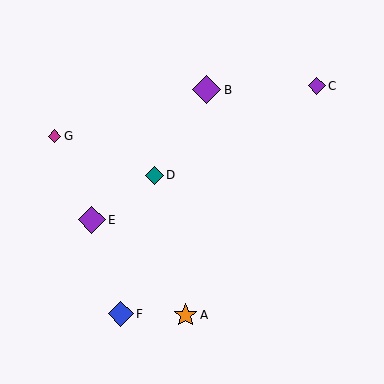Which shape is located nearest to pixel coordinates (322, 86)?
The purple diamond (labeled C) at (317, 86) is nearest to that location.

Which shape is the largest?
The purple diamond (labeled B) is the largest.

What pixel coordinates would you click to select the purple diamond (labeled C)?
Click at (317, 86) to select the purple diamond C.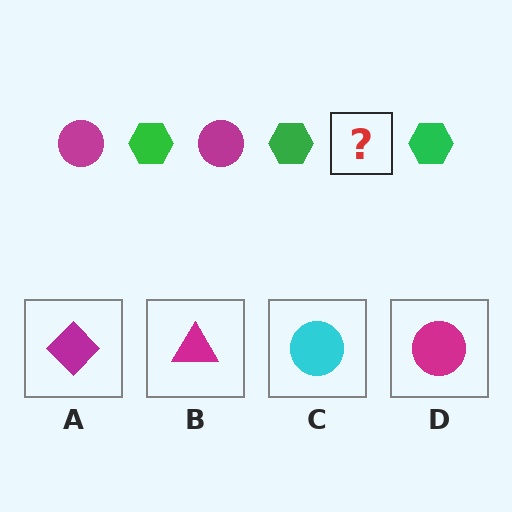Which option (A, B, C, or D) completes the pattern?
D.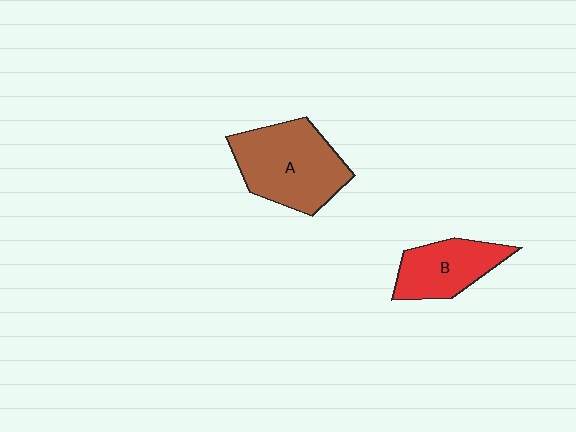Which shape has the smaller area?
Shape B (red).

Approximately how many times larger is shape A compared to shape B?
Approximately 1.5 times.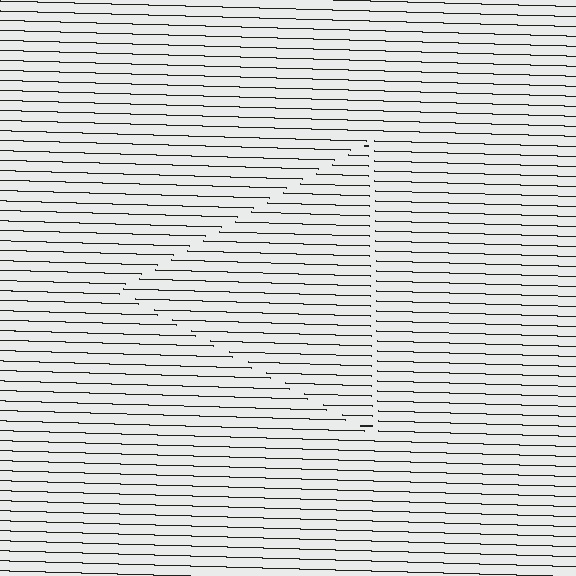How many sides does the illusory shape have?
3 sides — the line-ends trace a triangle.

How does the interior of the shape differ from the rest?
The interior of the shape contains the same grating, shifted by half a period — the contour is defined by the phase discontinuity where line-ends from the inner and outer gratings abut.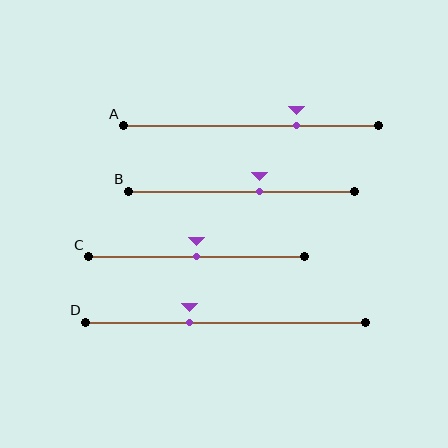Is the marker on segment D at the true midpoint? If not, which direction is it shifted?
No, the marker on segment D is shifted to the left by about 13% of the segment length.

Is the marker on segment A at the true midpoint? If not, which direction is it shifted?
No, the marker on segment A is shifted to the right by about 18% of the segment length.